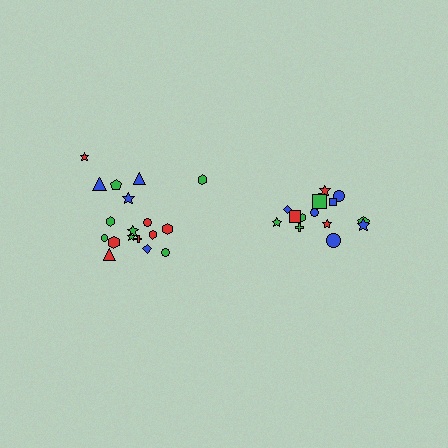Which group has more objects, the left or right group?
The left group.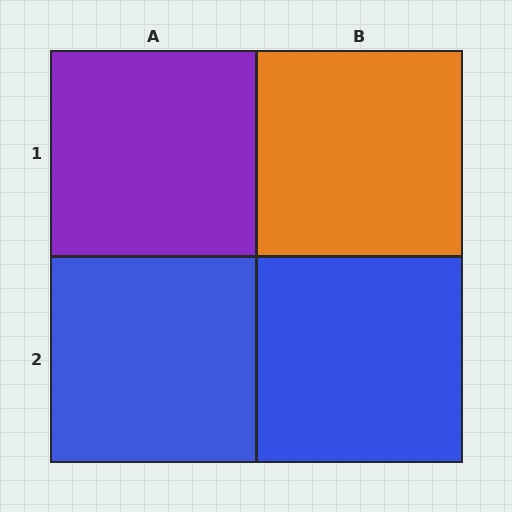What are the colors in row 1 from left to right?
Purple, orange.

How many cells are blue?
2 cells are blue.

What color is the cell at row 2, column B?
Blue.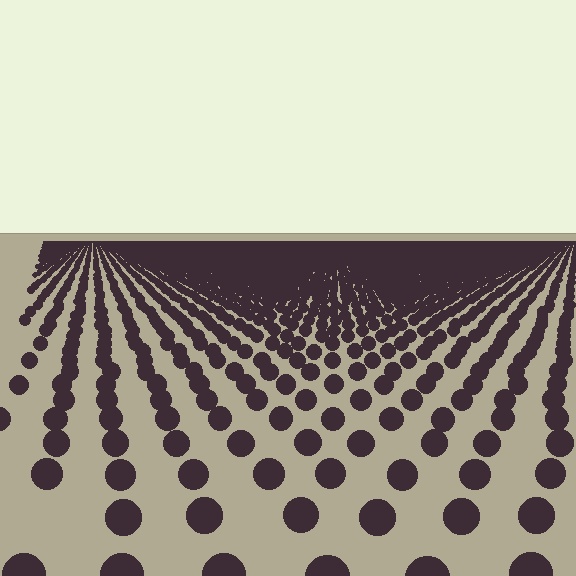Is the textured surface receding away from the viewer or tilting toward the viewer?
The surface is receding away from the viewer. Texture elements get smaller and denser toward the top.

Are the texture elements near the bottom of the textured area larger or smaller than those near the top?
Larger. Near the bottom, elements are closer to the viewer and appear at a bigger on-screen size.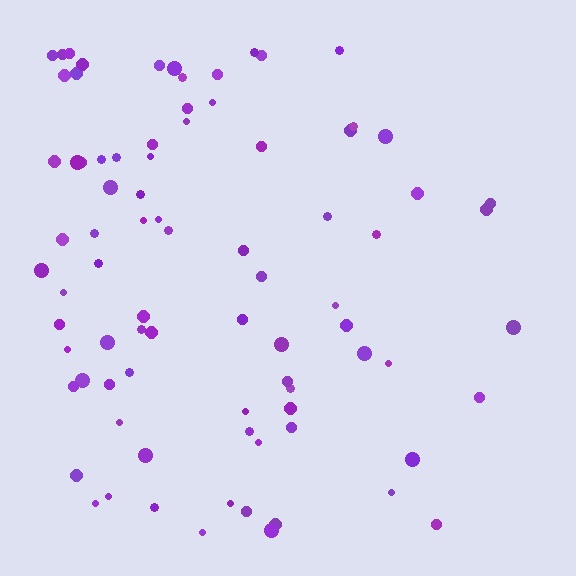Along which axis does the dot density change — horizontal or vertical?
Horizontal.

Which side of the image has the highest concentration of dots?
The left.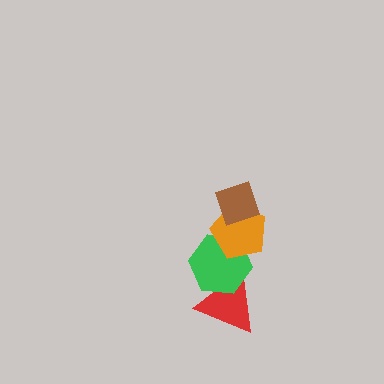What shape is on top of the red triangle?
The green hexagon is on top of the red triangle.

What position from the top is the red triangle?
The red triangle is 4th from the top.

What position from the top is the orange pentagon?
The orange pentagon is 2nd from the top.